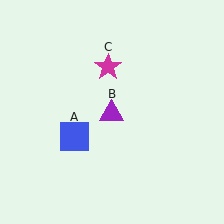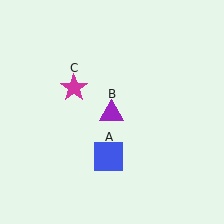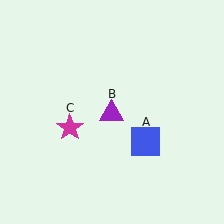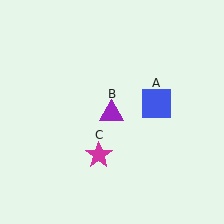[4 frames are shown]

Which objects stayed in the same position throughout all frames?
Purple triangle (object B) remained stationary.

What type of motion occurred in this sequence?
The blue square (object A), magenta star (object C) rotated counterclockwise around the center of the scene.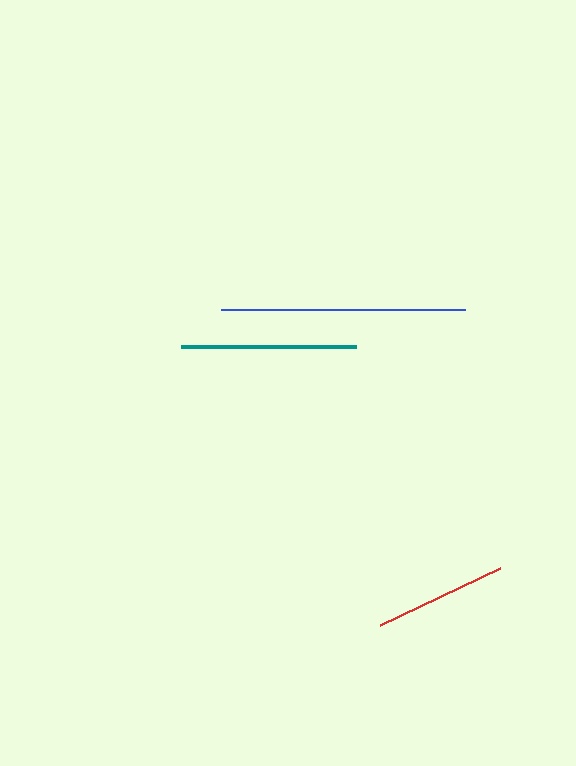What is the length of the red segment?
The red segment is approximately 133 pixels long.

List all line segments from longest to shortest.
From longest to shortest: blue, teal, red.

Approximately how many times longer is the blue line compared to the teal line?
The blue line is approximately 1.4 times the length of the teal line.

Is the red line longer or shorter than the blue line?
The blue line is longer than the red line.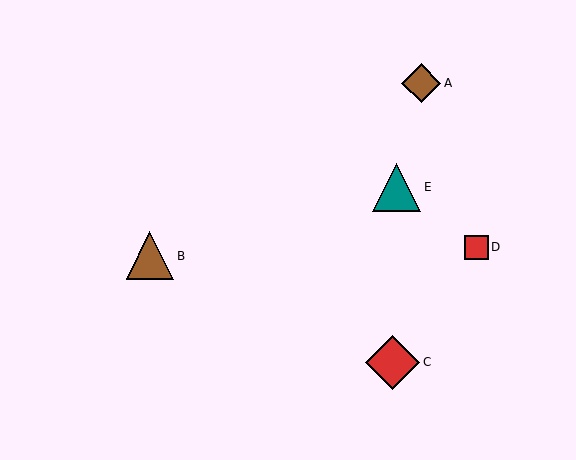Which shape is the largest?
The red diamond (labeled C) is the largest.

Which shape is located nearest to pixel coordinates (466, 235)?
The red square (labeled D) at (477, 247) is nearest to that location.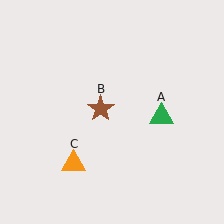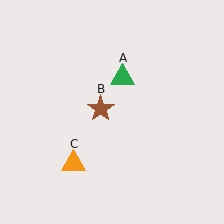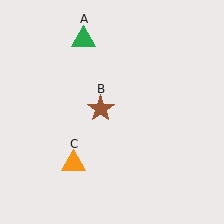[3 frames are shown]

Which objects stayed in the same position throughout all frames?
Brown star (object B) and orange triangle (object C) remained stationary.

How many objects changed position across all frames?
1 object changed position: green triangle (object A).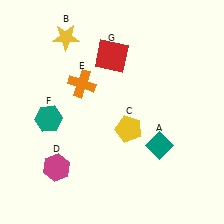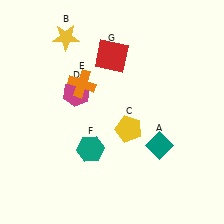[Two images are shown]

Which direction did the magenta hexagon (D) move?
The magenta hexagon (D) moved up.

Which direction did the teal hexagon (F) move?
The teal hexagon (F) moved right.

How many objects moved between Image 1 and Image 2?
2 objects moved between the two images.